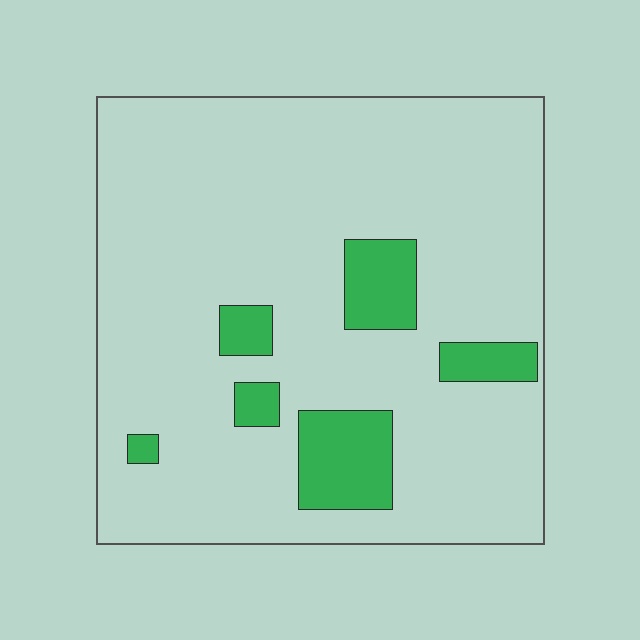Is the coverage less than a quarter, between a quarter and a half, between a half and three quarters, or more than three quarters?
Less than a quarter.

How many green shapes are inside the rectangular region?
6.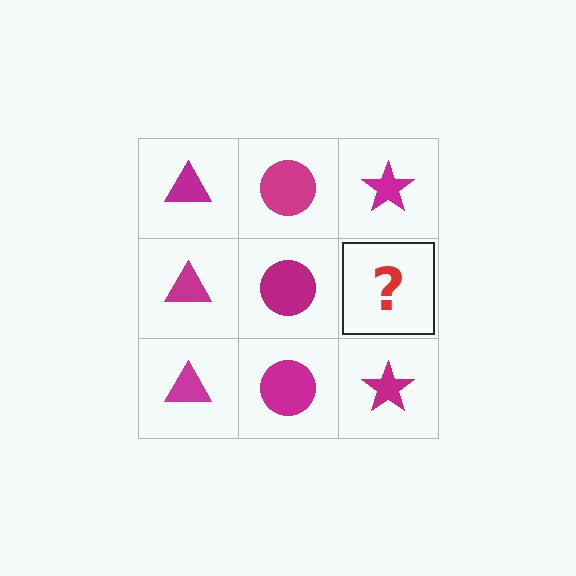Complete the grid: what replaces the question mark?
The question mark should be replaced with a magenta star.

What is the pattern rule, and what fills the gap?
The rule is that each column has a consistent shape. The gap should be filled with a magenta star.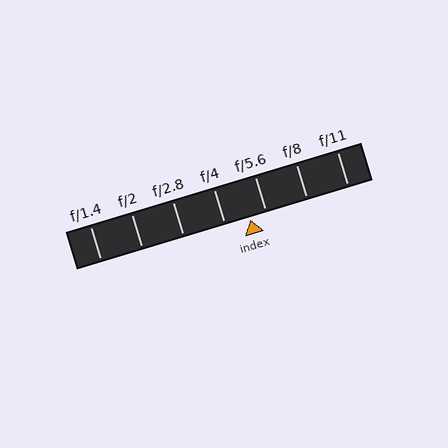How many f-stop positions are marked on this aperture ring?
There are 7 f-stop positions marked.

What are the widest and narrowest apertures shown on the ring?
The widest aperture shown is f/1.4 and the narrowest is f/11.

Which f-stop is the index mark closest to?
The index mark is closest to f/5.6.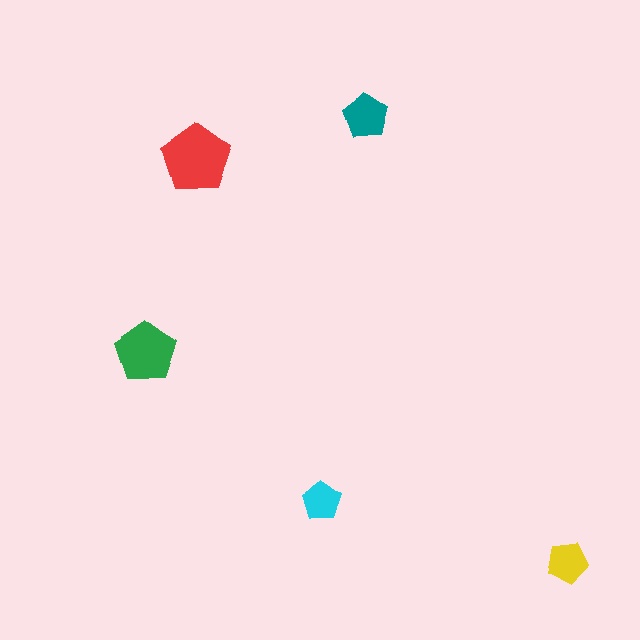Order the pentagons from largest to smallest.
the red one, the green one, the teal one, the yellow one, the cyan one.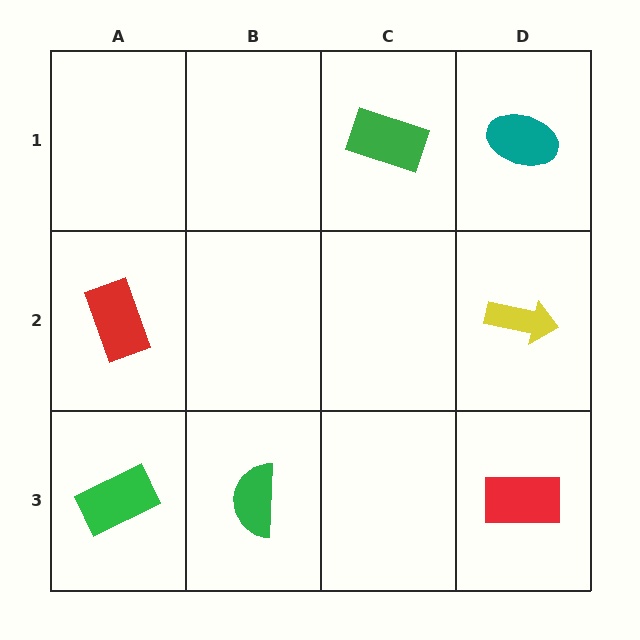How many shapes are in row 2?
2 shapes.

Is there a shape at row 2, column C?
No, that cell is empty.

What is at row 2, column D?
A yellow arrow.